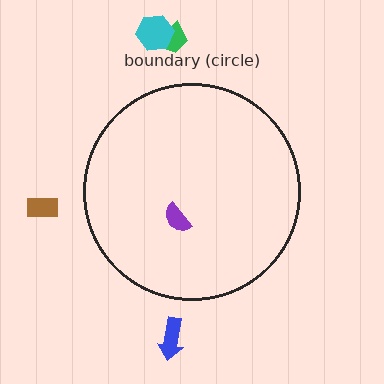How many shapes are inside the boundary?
1 inside, 4 outside.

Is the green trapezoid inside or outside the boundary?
Outside.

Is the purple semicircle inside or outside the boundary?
Inside.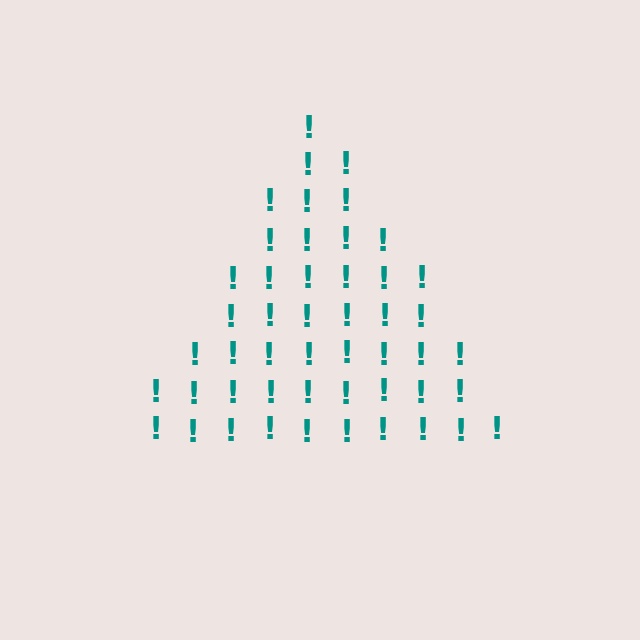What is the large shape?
The large shape is a triangle.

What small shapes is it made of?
It is made of small exclamation marks.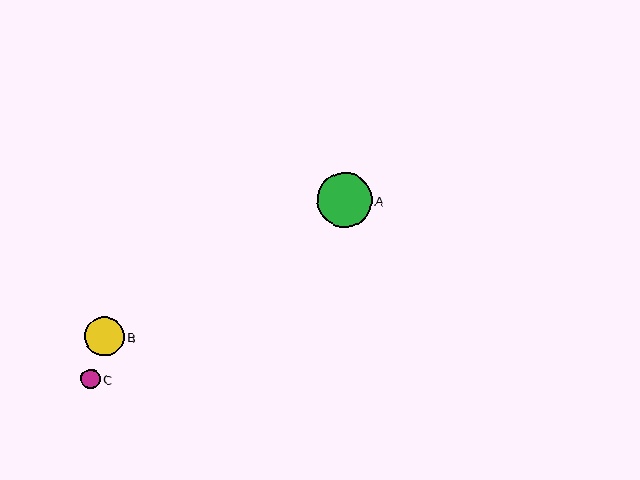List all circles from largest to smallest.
From largest to smallest: A, B, C.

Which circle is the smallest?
Circle C is the smallest with a size of approximately 19 pixels.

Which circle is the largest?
Circle A is the largest with a size of approximately 55 pixels.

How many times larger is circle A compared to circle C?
Circle A is approximately 2.9 times the size of circle C.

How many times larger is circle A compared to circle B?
Circle A is approximately 1.4 times the size of circle B.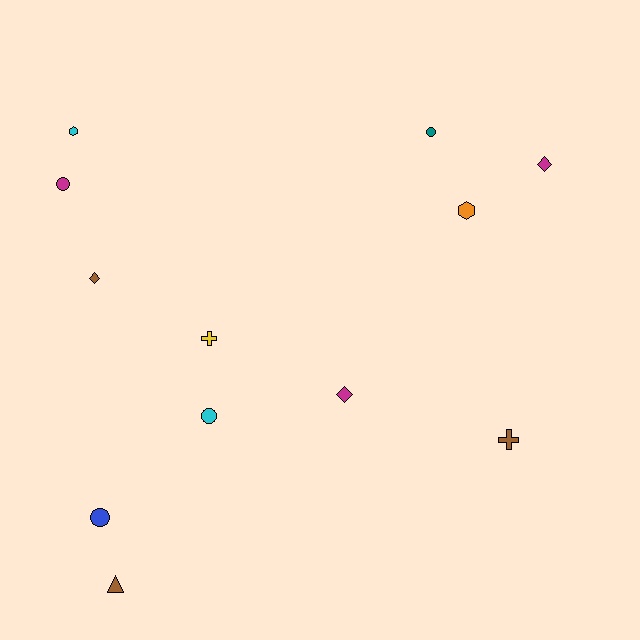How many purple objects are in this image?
There are no purple objects.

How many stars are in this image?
There are no stars.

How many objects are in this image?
There are 12 objects.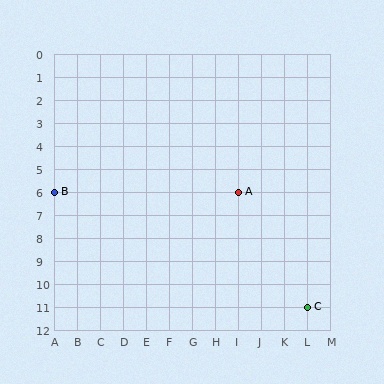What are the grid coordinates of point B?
Point B is at grid coordinates (A, 6).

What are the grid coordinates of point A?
Point A is at grid coordinates (I, 6).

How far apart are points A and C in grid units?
Points A and C are 3 columns and 5 rows apart (about 5.8 grid units diagonally).